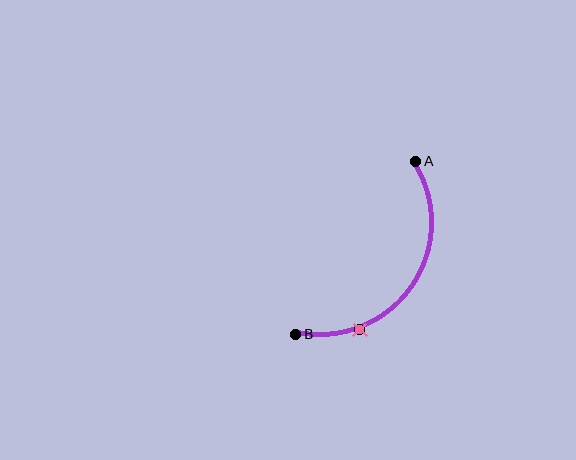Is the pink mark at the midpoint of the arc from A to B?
No. The pink mark lies on the arc but is closer to endpoint B. The arc midpoint would be at the point on the curve equidistant along the arc from both A and B.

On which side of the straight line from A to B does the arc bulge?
The arc bulges below and to the right of the straight line connecting A and B.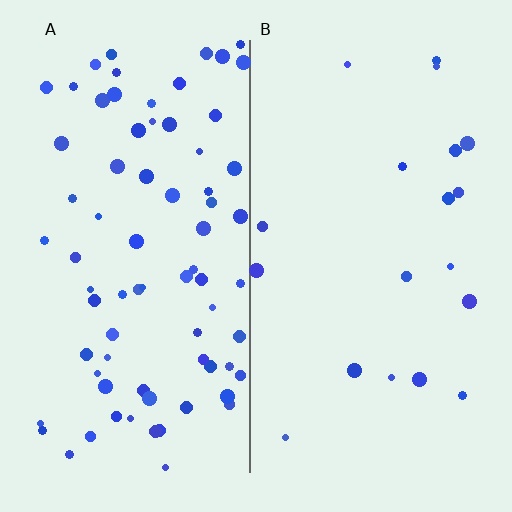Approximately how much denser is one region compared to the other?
Approximately 3.9× — region A over region B.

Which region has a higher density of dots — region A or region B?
A (the left).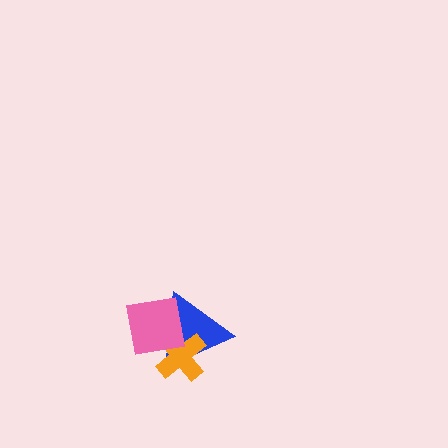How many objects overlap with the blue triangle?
2 objects overlap with the blue triangle.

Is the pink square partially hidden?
No, no other shape covers it.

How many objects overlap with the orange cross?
2 objects overlap with the orange cross.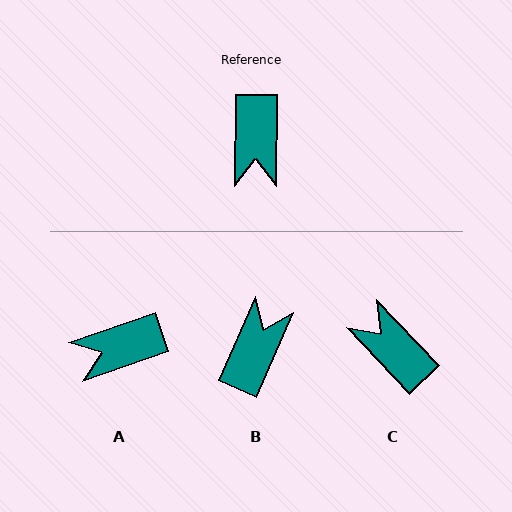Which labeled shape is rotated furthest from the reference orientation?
B, about 157 degrees away.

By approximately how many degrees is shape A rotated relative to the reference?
Approximately 70 degrees clockwise.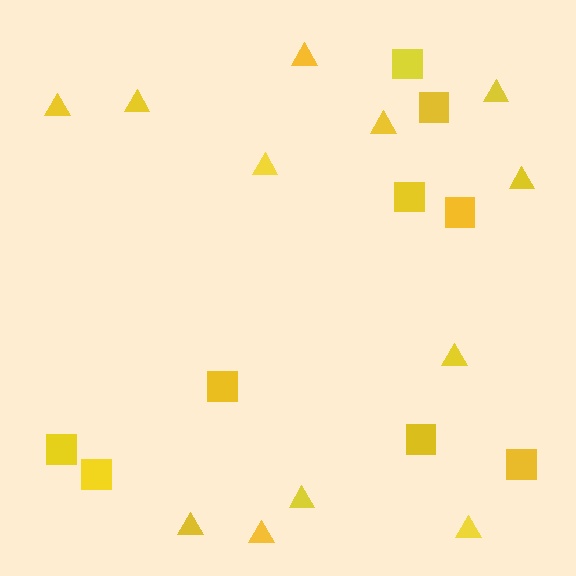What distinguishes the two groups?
There are 2 groups: one group of triangles (12) and one group of squares (9).